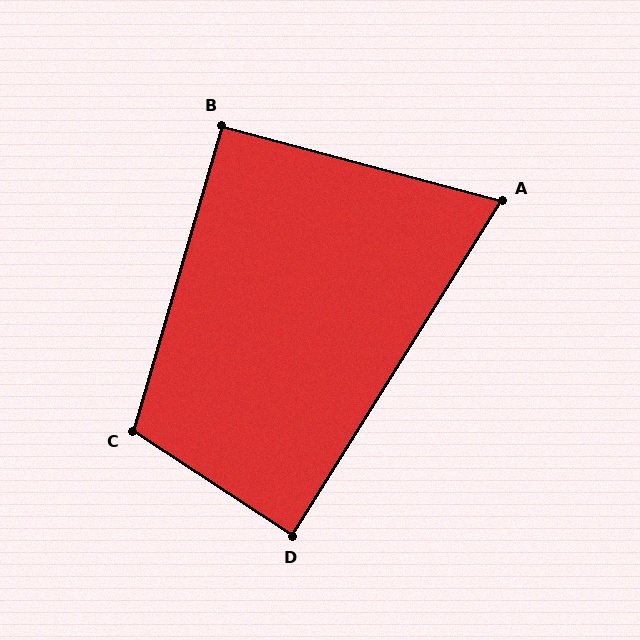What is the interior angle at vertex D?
Approximately 89 degrees (approximately right).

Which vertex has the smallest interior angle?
A, at approximately 73 degrees.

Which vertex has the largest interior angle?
C, at approximately 107 degrees.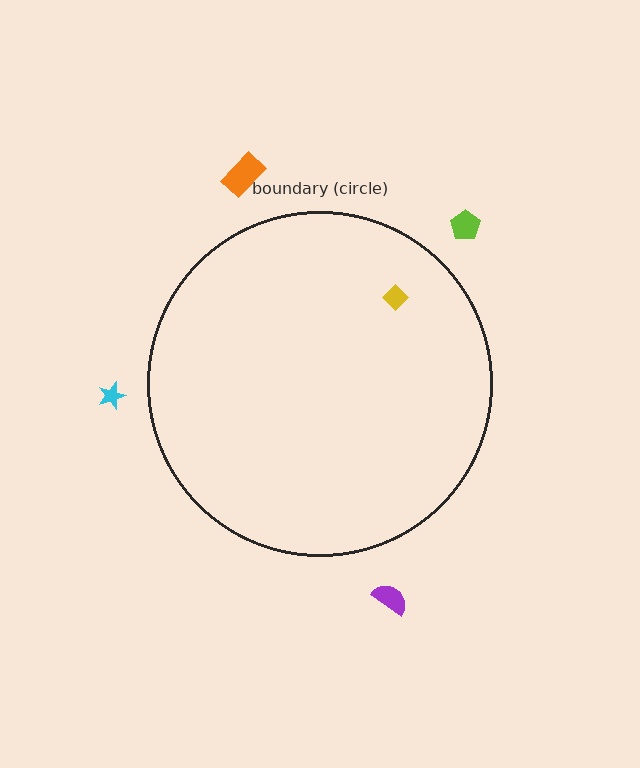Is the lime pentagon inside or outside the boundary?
Outside.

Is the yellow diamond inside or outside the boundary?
Inside.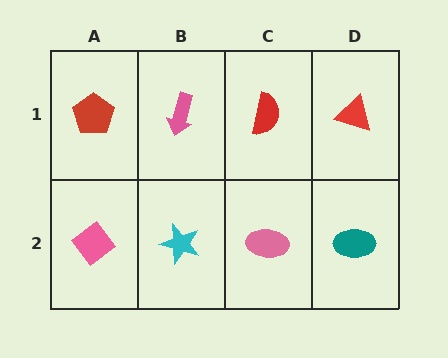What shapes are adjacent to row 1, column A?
A pink diamond (row 2, column A), a pink arrow (row 1, column B).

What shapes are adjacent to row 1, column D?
A teal ellipse (row 2, column D), a red semicircle (row 1, column C).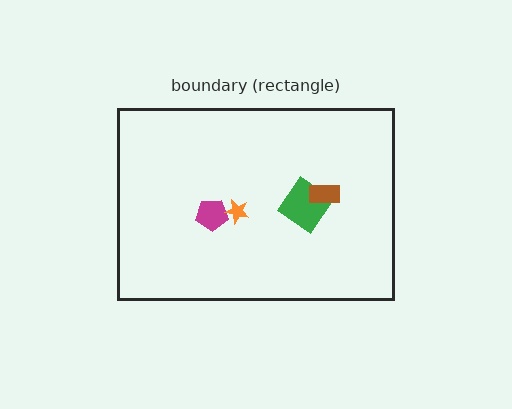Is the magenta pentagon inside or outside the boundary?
Inside.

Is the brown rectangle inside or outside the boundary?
Inside.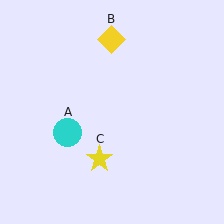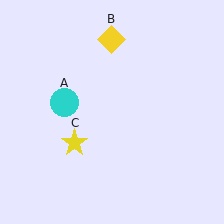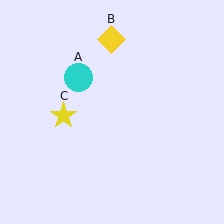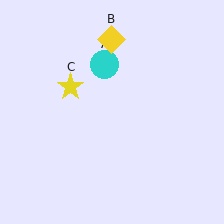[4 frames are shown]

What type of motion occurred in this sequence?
The cyan circle (object A), yellow star (object C) rotated clockwise around the center of the scene.